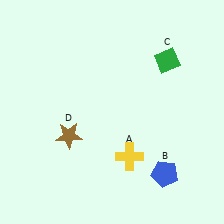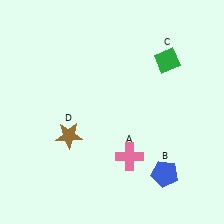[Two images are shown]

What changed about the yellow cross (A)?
In Image 1, A is yellow. In Image 2, it changed to pink.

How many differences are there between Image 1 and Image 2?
There is 1 difference between the two images.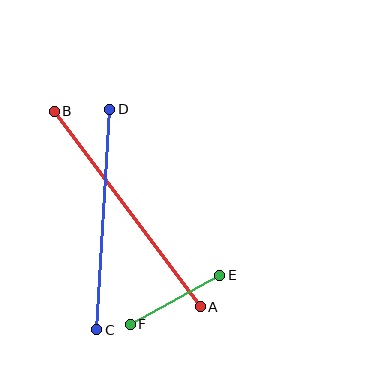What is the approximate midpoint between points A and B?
The midpoint is at approximately (127, 209) pixels.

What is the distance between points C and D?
The distance is approximately 221 pixels.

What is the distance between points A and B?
The distance is approximately 244 pixels.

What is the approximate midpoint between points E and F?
The midpoint is at approximately (175, 300) pixels.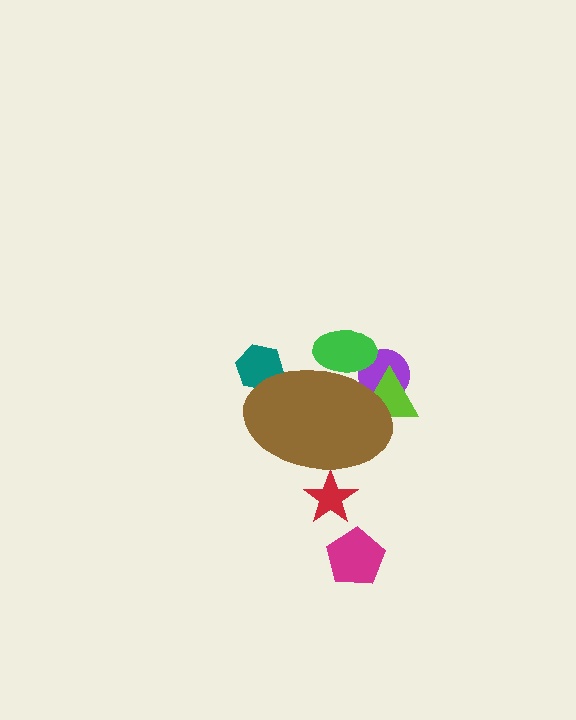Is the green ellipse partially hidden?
Yes, the green ellipse is partially hidden behind the brown ellipse.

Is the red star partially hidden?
Yes, the red star is partially hidden behind the brown ellipse.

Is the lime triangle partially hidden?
Yes, the lime triangle is partially hidden behind the brown ellipse.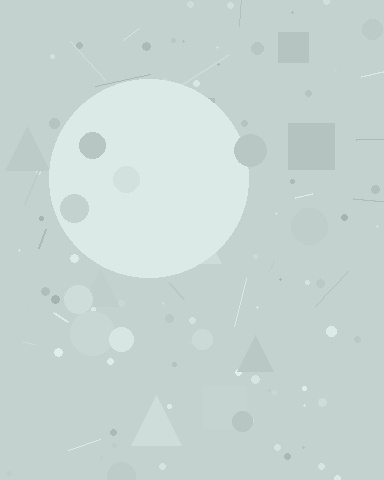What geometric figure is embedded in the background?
A circle is embedded in the background.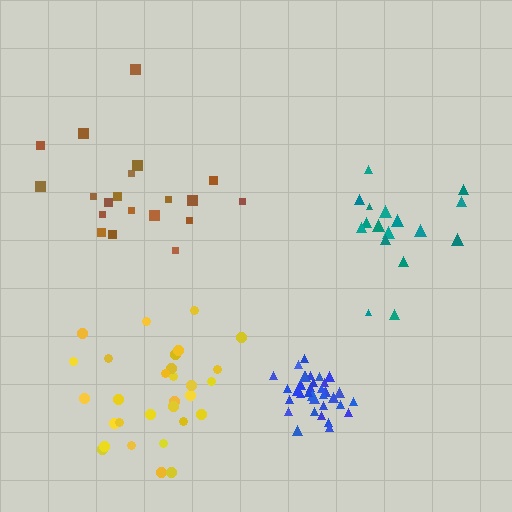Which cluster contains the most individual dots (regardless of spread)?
Blue (34).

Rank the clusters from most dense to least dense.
blue, yellow, teal, brown.